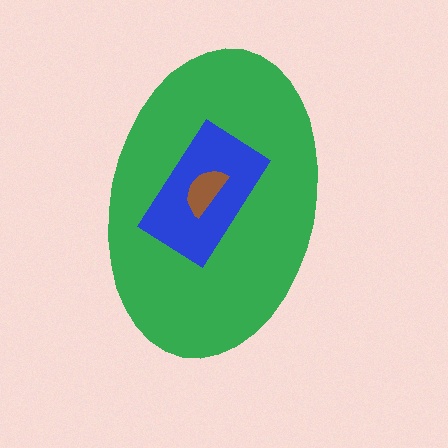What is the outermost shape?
The green ellipse.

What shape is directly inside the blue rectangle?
The brown semicircle.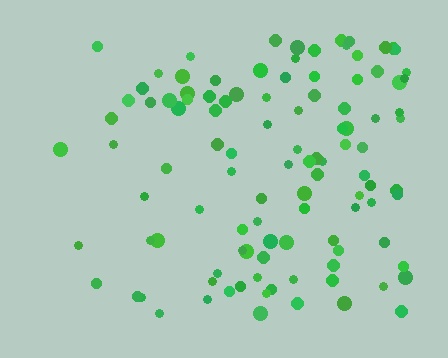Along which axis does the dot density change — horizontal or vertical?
Horizontal.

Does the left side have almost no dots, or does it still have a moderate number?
Still a moderate number, just noticeably fewer than the right.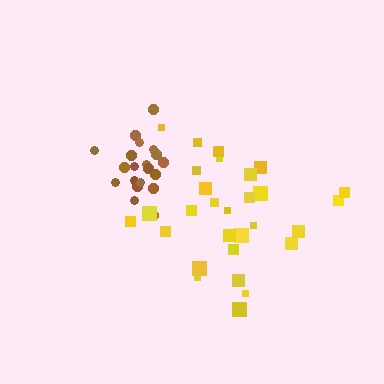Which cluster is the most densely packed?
Brown.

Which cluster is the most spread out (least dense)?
Yellow.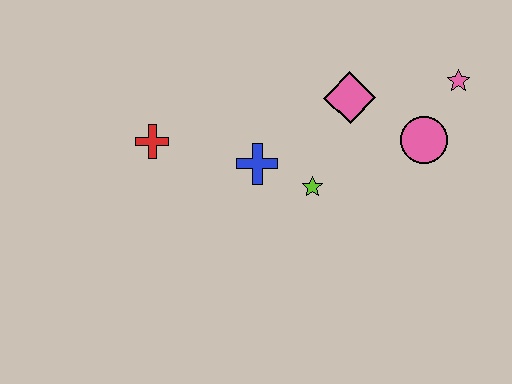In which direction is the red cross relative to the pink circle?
The red cross is to the left of the pink circle.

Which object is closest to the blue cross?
The lime star is closest to the blue cross.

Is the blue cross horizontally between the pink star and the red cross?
Yes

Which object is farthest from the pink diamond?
The red cross is farthest from the pink diamond.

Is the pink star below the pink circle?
No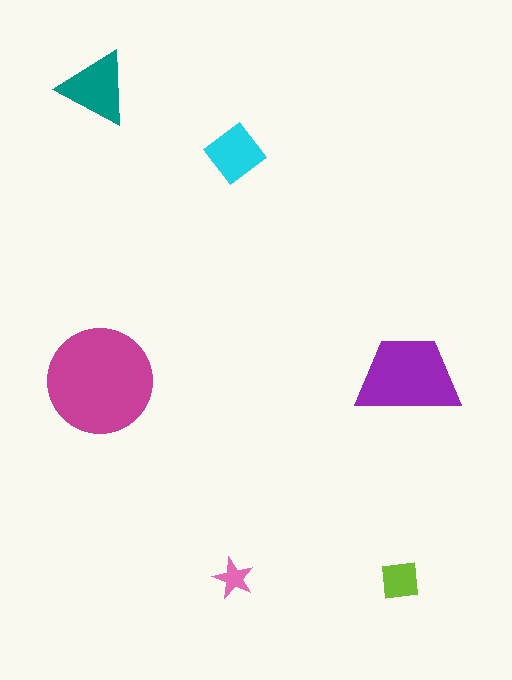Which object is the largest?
The magenta circle.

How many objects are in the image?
There are 6 objects in the image.